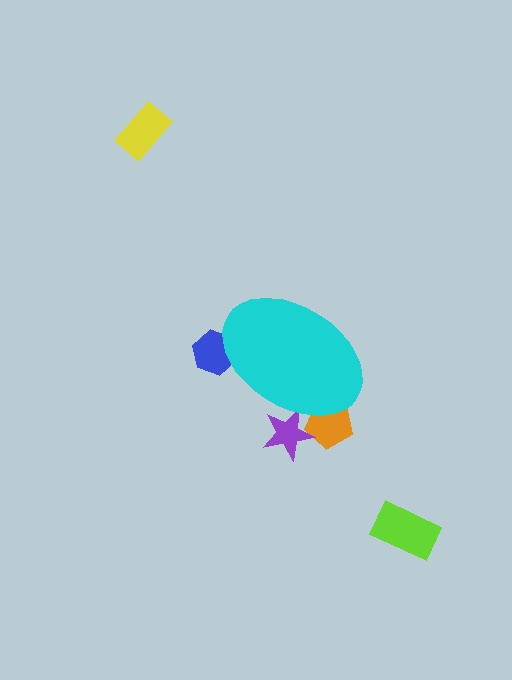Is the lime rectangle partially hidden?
No, the lime rectangle is fully visible.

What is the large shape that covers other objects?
A cyan ellipse.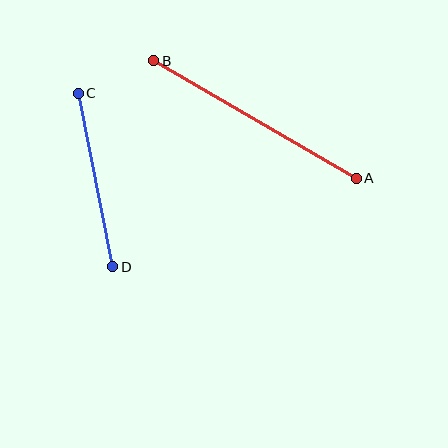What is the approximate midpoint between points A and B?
The midpoint is at approximately (255, 120) pixels.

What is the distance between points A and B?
The distance is approximately 234 pixels.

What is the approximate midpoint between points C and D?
The midpoint is at approximately (96, 180) pixels.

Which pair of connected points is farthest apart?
Points A and B are farthest apart.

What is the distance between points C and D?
The distance is approximately 177 pixels.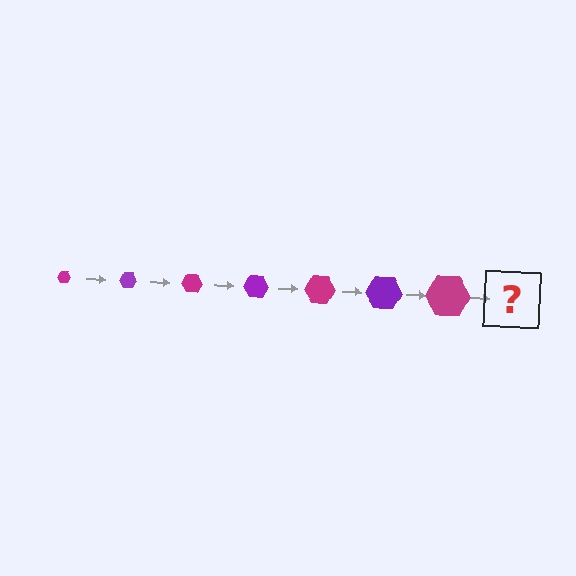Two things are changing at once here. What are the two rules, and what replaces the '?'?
The two rules are that the hexagon grows larger each step and the color cycles through magenta and purple. The '?' should be a purple hexagon, larger than the previous one.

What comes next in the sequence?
The next element should be a purple hexagon, larger than the previous one.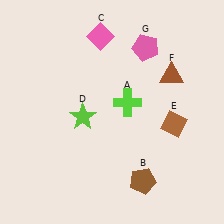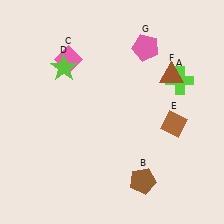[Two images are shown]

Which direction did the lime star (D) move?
The lime star (D) moved up.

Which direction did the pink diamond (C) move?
The pink diamond (C) moved left.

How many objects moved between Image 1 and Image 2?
3 objects moved between the two images.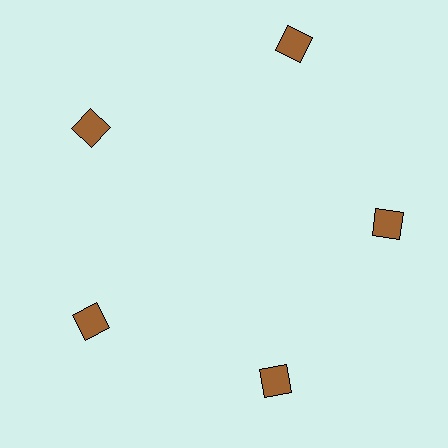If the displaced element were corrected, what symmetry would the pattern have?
It would have 5-fold rotational symmetry — the pattern would map onto itself every 72 degrees.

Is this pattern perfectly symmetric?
No. The 5 brown squares are arranged in a ring, but one element near the 1 o'clock position is pushed outward from the center, breaking the 5-fold rotational symmetry.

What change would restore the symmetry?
The symmetry would be restored by moving it inward, back onto the ring so that all 5 squares sit at equal angles and equal distance from the center.